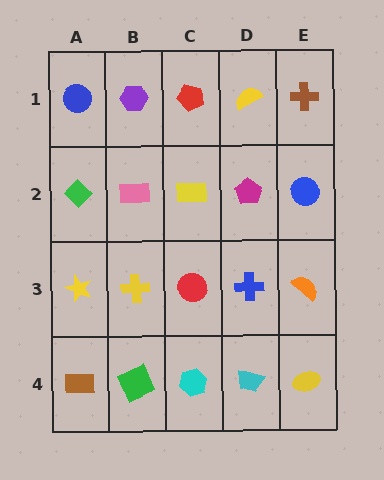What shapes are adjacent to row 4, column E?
An orange semicircle (row 3, column E), a cyan trapezoid (row 4, column D).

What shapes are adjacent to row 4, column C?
A red circle (row 3, column C), a green square (row 4, column B), a cyan trapezoid (row 4, column D).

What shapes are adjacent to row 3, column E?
A blue circle (row 2, column E), a yellow ellipse (row 4, column E), a blue cross (row 3, column D).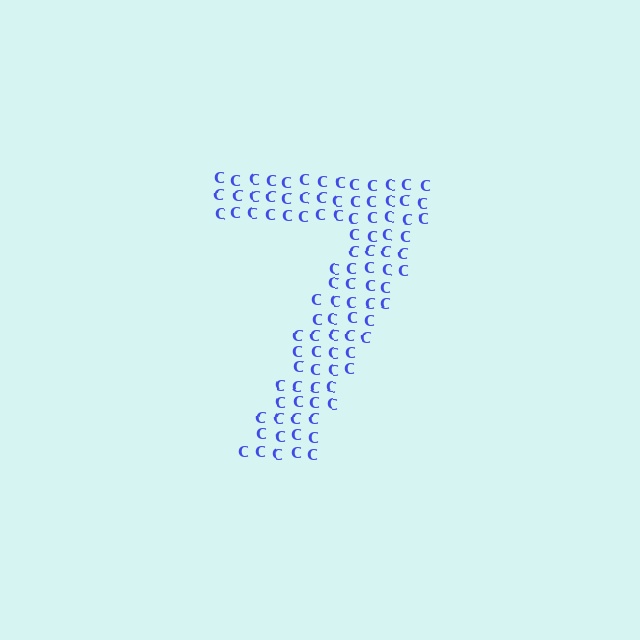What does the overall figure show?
The overall figure shows the digit 7.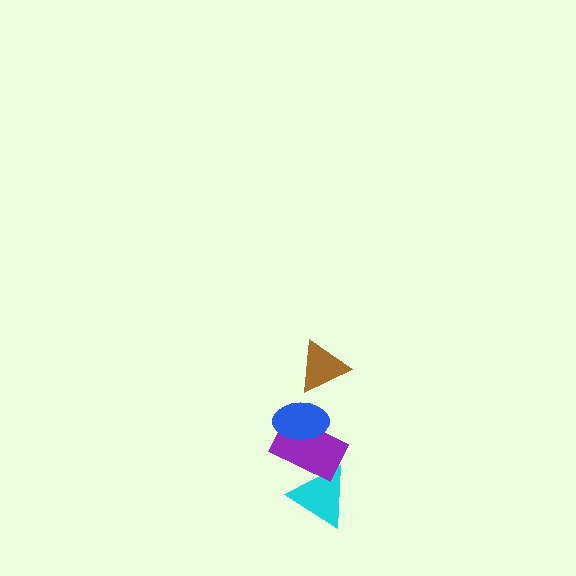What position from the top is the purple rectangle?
The purple rectangle is 3rd from the top.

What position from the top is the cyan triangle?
The cyan triangle is 4th from the top.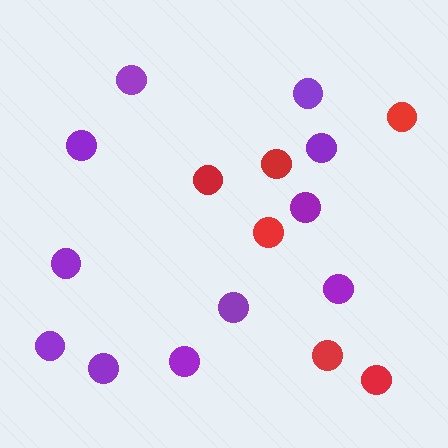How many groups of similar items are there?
There are 2 groups: one group of red circles (6) and one group of purple circles (11).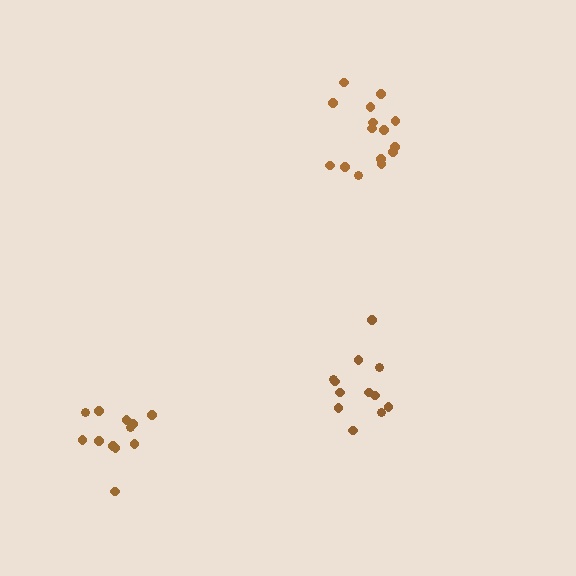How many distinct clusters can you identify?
There are 3 distinct clusters.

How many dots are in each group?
Group 1: 12 dots, Group 2: 15 dots, Group 3: 12 dots (39 total).